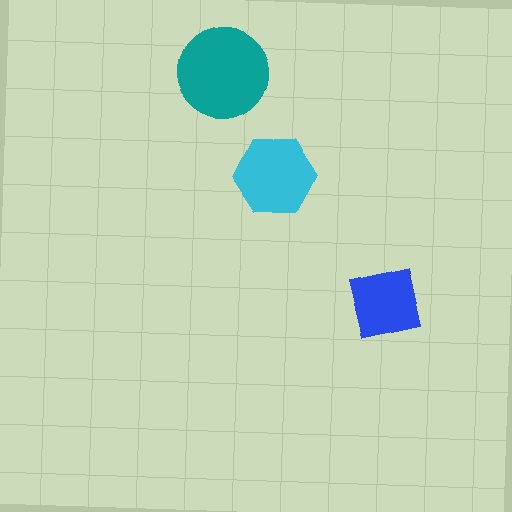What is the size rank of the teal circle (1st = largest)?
1st.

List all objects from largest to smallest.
The teal circle, the cyan hexagon, the blue square.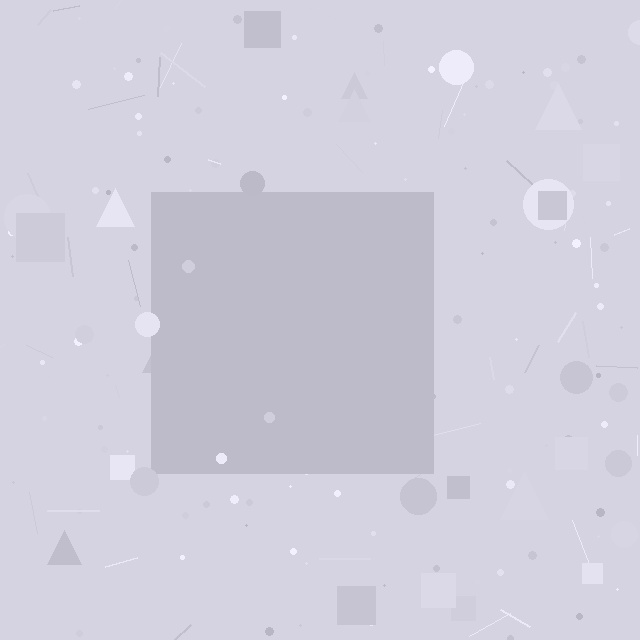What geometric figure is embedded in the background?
A square is embedded in the background.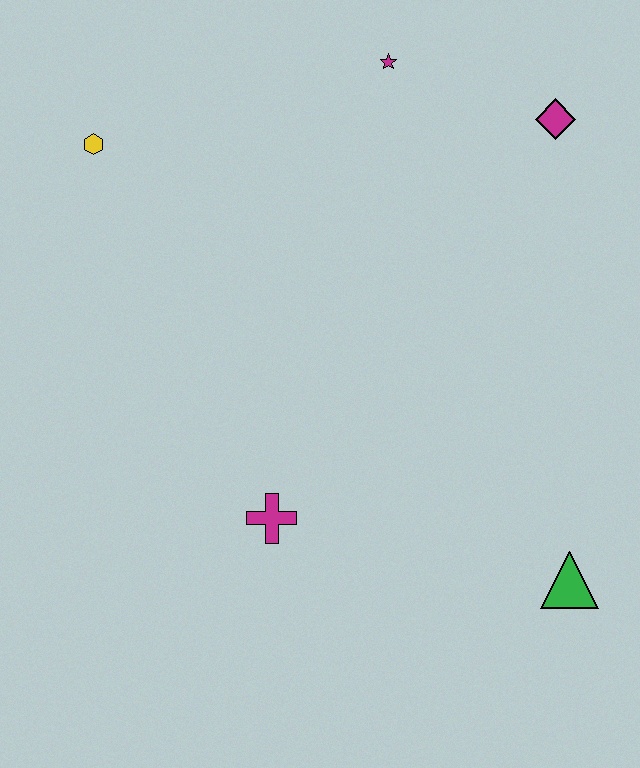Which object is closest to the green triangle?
The magenta cross is closest to the green triangle.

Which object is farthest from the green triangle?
The yellow hexagon is farthest from the green triangle.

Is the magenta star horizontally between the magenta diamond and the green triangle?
No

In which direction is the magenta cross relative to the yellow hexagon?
The magenta cross is below the yellow hexagon.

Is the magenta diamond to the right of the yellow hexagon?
Yes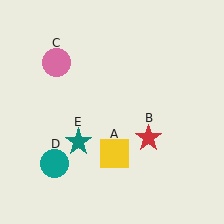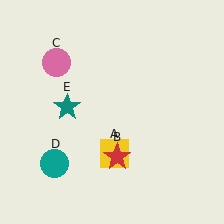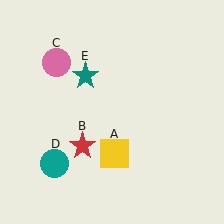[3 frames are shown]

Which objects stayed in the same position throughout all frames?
Yellow square (object A) and pink circle (object C) and teal circle (object D) remained stationary.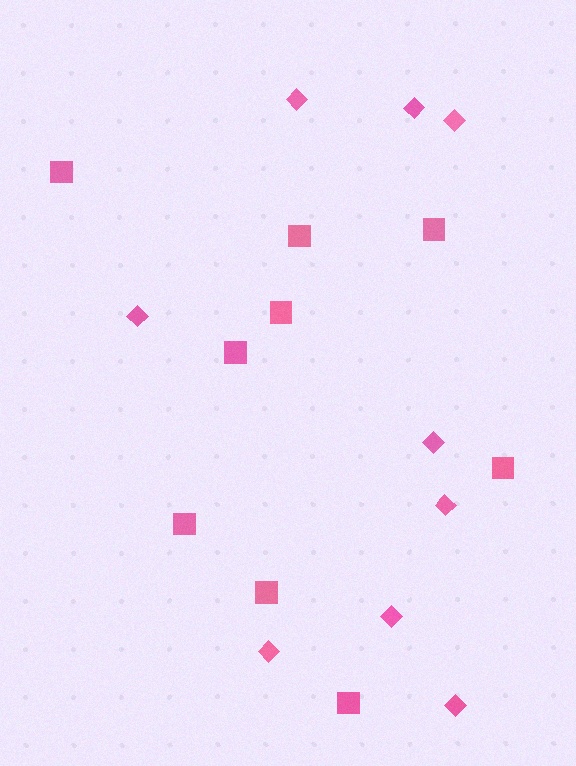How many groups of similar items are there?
There are 2 groups: one group of squares (9) and one group of diamonds (9).